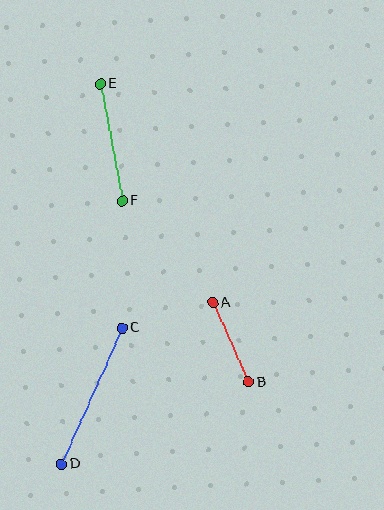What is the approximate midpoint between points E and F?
The midpoint is at approximately (111, 142) pixels.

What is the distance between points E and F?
The distance is approximately 119 pixels.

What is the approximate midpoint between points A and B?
The midpoint is at approximately (230, 342) pixels.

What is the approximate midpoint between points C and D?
The midpoint is at approximately (92, 396) pixels.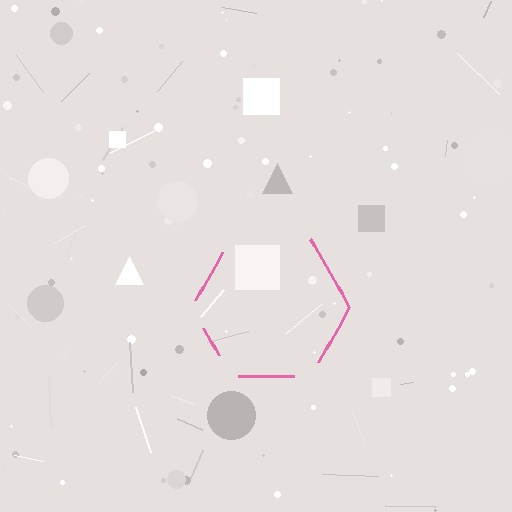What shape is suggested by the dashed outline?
The dashed outline suggests a hexagon.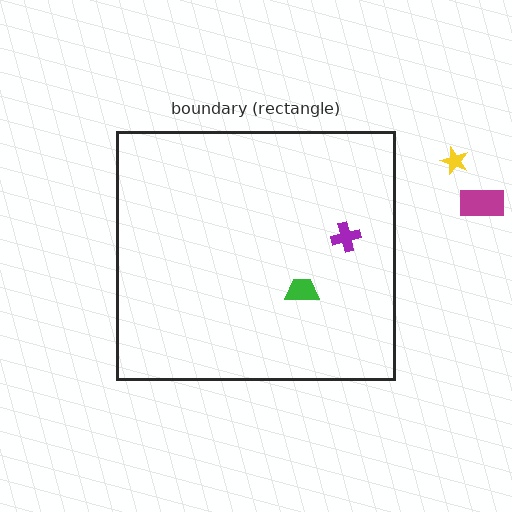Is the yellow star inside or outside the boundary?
Outside.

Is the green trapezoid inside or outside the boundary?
Inside.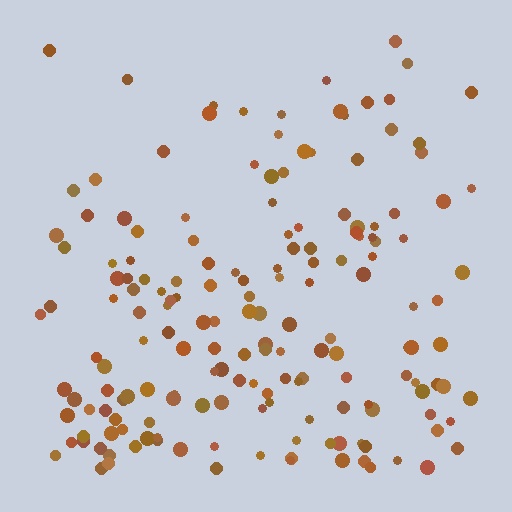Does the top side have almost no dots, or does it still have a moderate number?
Still a moderate number, just noticeably fewer than the bottom.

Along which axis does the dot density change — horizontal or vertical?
Vertical.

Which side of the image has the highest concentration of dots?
The bottom.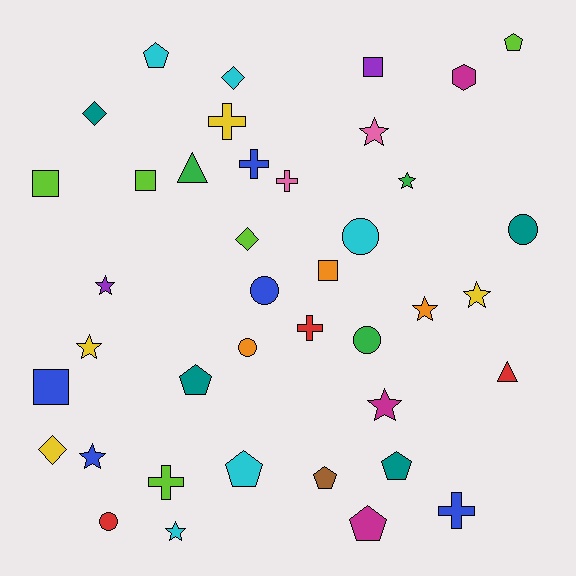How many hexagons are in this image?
There is 1 hexagon.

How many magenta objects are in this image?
There are 3 magenta objects.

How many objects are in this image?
There are 40 objects.